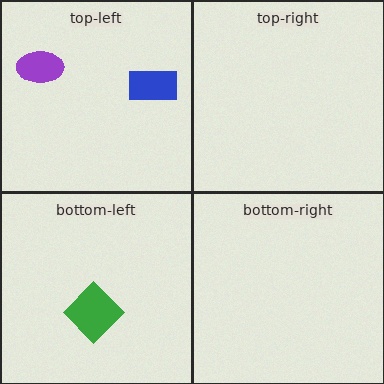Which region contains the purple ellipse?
The top-left region.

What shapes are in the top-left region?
The blue rectangle, the purple ellipse.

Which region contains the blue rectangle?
The top-left region.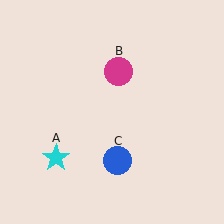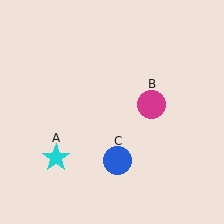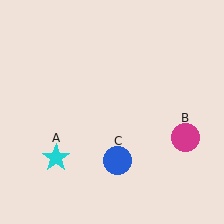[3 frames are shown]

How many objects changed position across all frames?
1 object changed position: magenta circle (object B).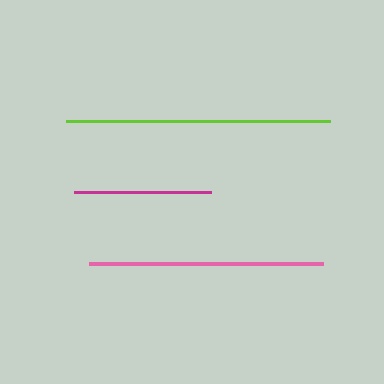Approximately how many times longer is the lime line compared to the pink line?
The lime line is approximately 1.1 times the length of the pink line.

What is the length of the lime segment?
The lime segment is approximately 264 pixels long.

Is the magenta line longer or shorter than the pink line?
The pink line is longer than the magenta line.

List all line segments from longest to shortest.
From longest to shortest: lime, pink, magenta.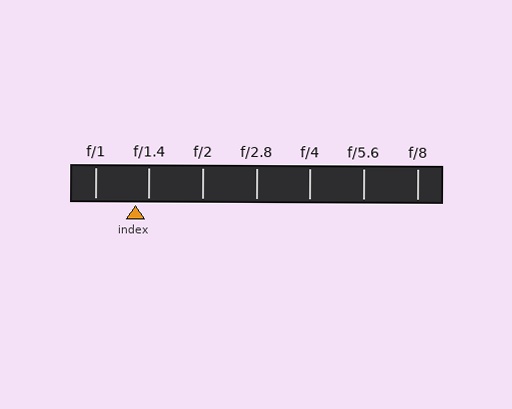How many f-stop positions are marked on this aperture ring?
There are 7 f-stop positions marked.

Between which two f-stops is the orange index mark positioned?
The index mark is between f/1 and f/1.4.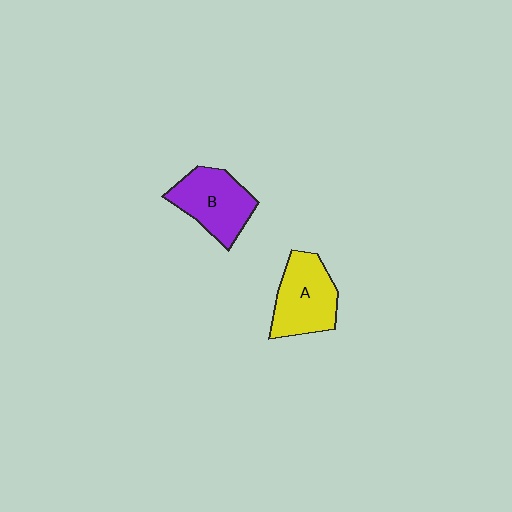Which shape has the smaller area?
Shape B (purple).